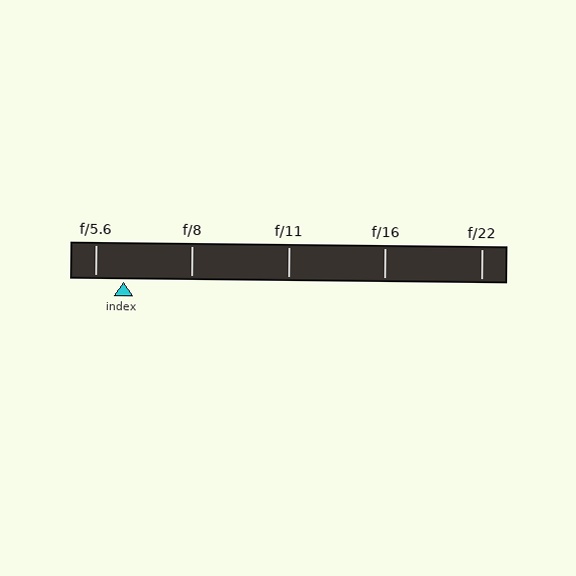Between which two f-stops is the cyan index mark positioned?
The index mark is between f/5.6 and f/8.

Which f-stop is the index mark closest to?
The index mark is closest to f/5.6.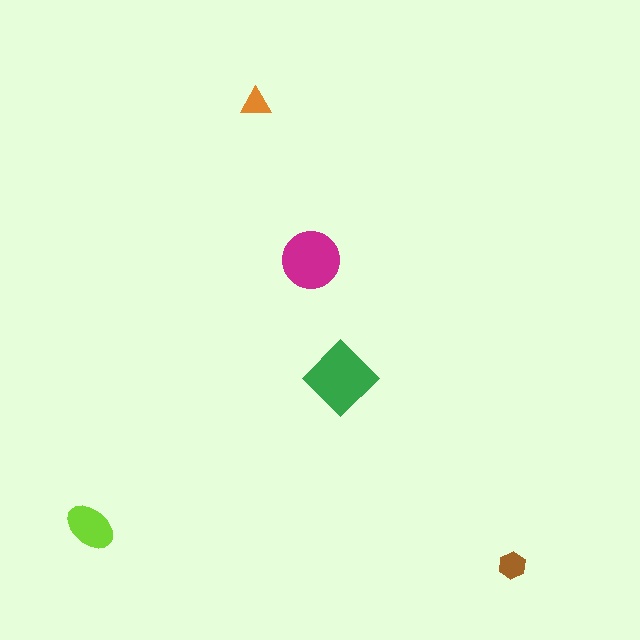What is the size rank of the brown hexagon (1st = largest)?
4th.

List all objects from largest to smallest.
The green diamond, the magenta circle, the lime ellipse, the brown hexagon, the orange triangle.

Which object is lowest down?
The brown hexagon is bottommost.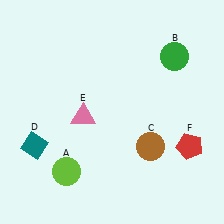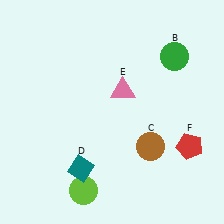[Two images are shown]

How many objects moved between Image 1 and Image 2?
3 objects moved between the two images.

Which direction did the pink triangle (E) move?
The pink triangle (E) moved right.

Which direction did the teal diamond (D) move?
The teal diamond (D) moved right.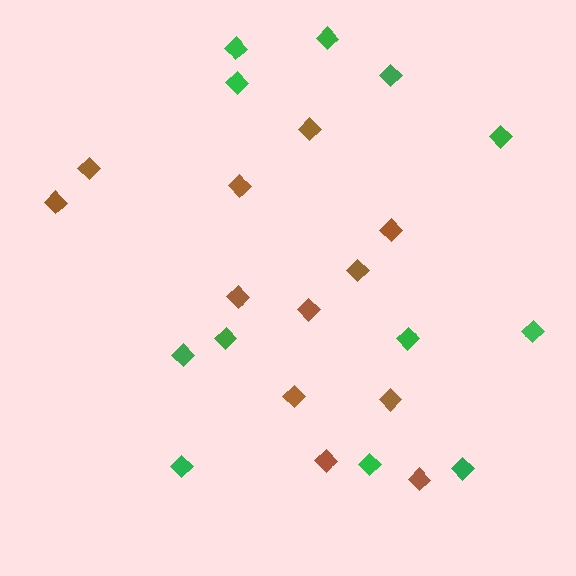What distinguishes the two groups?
There are 2 groups: one group of green diamonds (12) and one group of brown diamonds (12).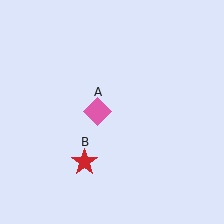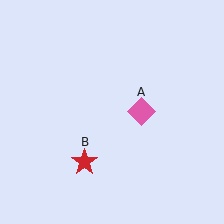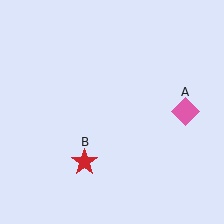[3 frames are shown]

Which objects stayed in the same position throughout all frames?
Red star (object B) remained stationary.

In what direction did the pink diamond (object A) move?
The pink diamond (object A) moved right.